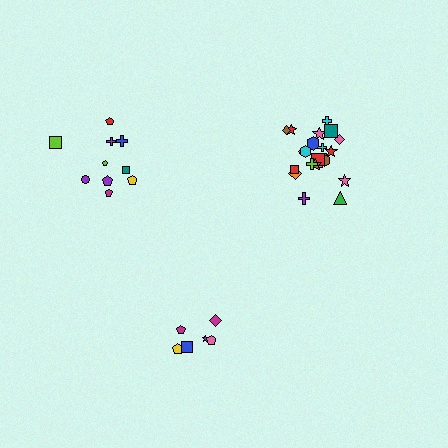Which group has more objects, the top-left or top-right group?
The top-right group.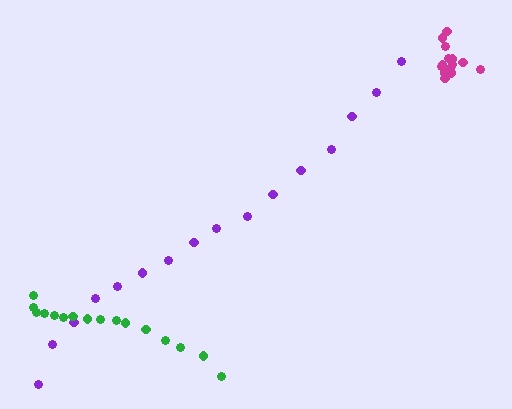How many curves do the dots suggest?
There are 3 distinct paths.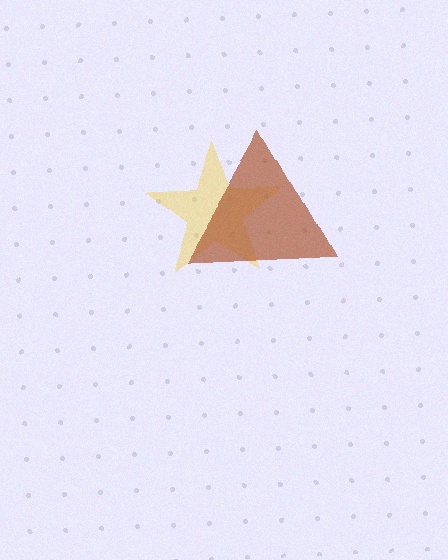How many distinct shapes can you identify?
There are 2 distinct shapes: a yellow star, a brown triangle.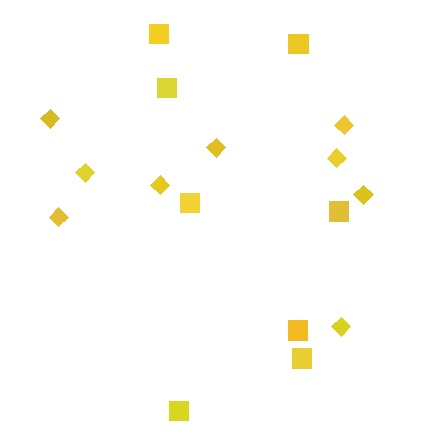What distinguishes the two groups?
There are 2 groups: one group of squares (8) and one group of diamonds (9).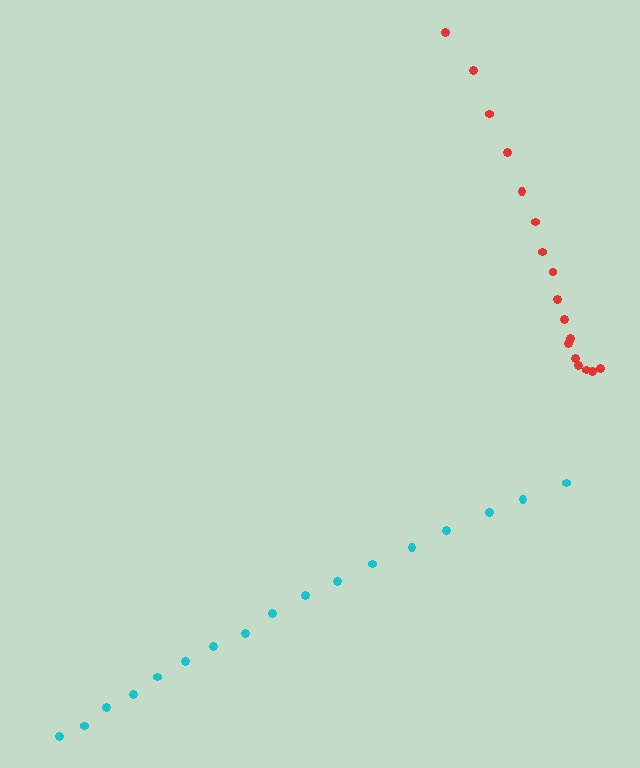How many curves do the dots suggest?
There are 2 distinct paths.